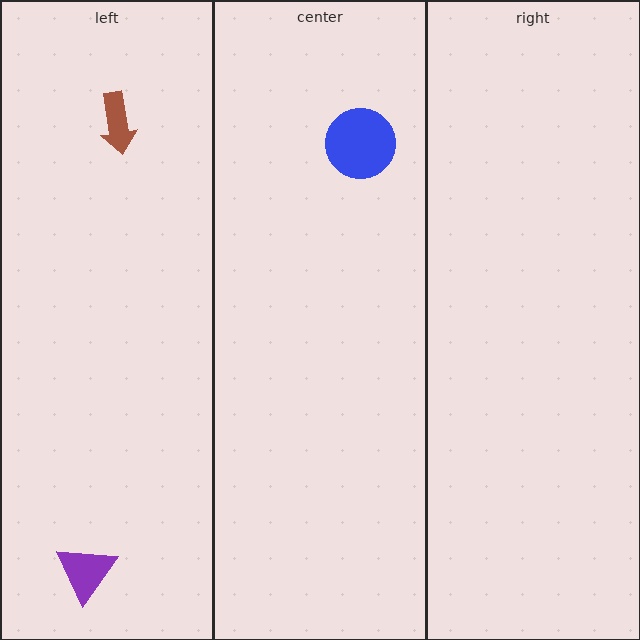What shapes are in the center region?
The blue circle.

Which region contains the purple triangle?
The left region.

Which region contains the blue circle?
The center region.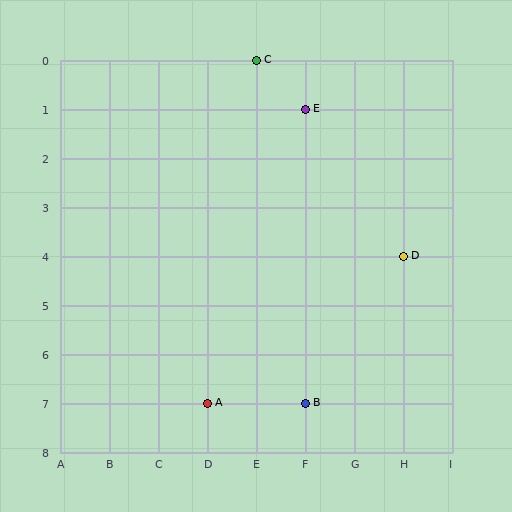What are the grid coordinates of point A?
Point A is at grid coordinates (D, 7).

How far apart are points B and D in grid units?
Points B and D are 2 columns and 3 rows apart (about 3.6 grid units diagonally).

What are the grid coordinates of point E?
Point E is at grid coordinates (F, 1).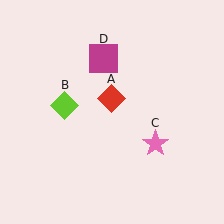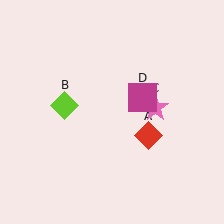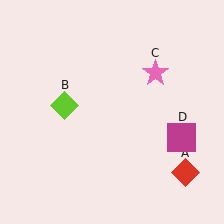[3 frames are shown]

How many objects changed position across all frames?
3 objects changed position: red diamond (object A), pink star (object C), magenta square (object D).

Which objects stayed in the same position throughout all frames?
Lime diamond (object B) remained stationary.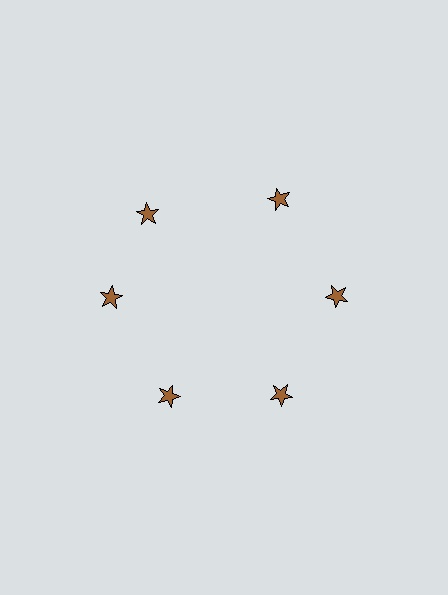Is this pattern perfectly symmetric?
No. The 6 brown stars are arranged in a ring, but one element near the 11 o'clock position is rotated out of alignment along the ring, breaking the 6-fold rotational symmetry.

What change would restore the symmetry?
The symmetry would be restored by rotating it back into even spacing with its neighbors so that all 6 stars sit at equal angles and equal distance from the center.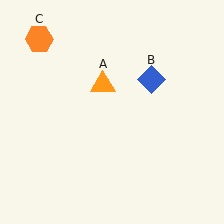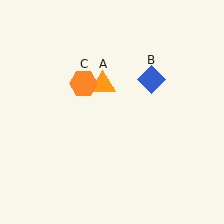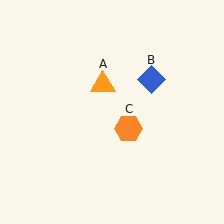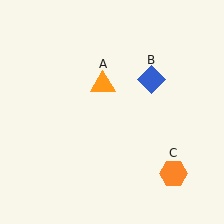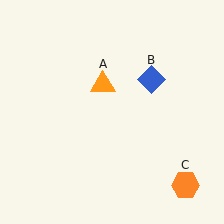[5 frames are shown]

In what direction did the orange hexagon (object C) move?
The orange hexagon (object C) moved down and to the right.